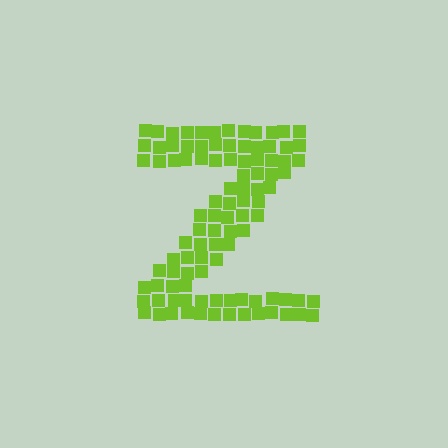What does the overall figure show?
The overall figure shows the letter Z.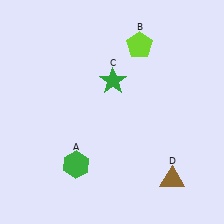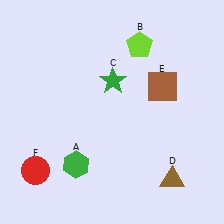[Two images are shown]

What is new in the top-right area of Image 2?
A brown square (E) was added in the top-right area of Image 2.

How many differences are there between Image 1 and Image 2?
There are 2 differences between the two images.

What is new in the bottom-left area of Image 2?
A red circle (F) was added in the bottom-left area of Image 2.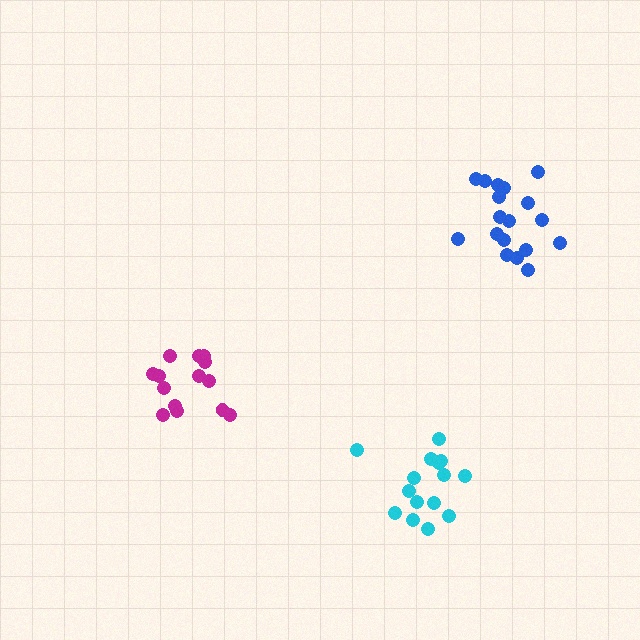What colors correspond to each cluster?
The clusters are colored: blue, magenta, cyan.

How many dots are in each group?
Group 1: 18 dots, Group 2: 14 dots, Group 3: 15 dots (47 total).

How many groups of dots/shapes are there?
There are 3 groups.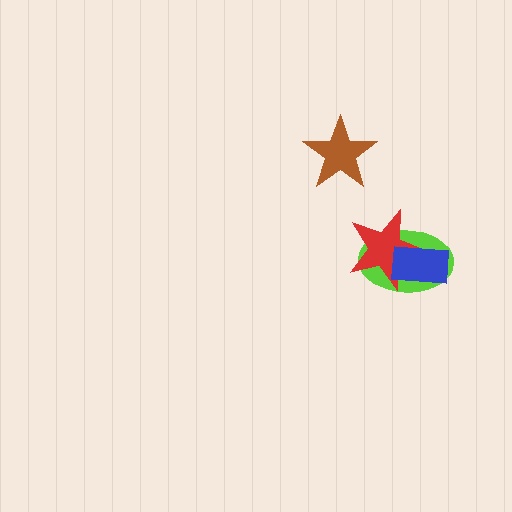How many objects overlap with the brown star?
0 objects overlap with the brown star.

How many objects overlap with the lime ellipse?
2 objects overlap with the lime ellipse.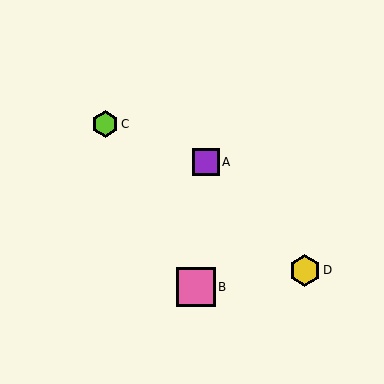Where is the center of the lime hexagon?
The center of the lime hexagon is at (105, 124).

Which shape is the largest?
The pink square (labeled B) is the largest.